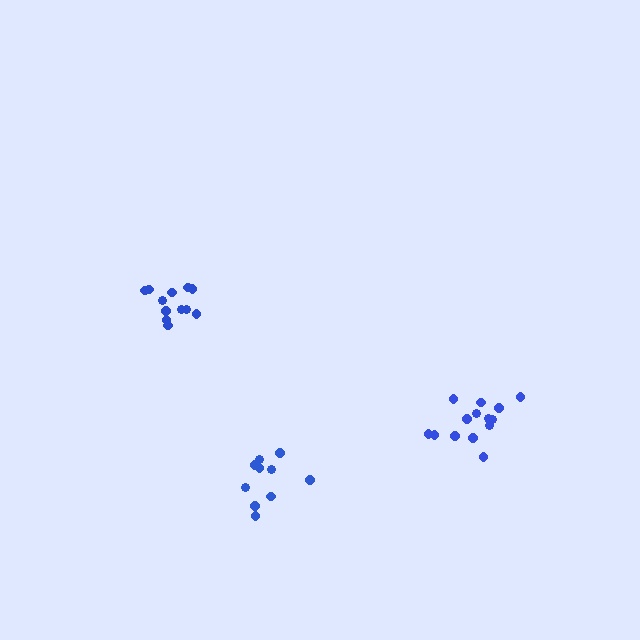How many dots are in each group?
Group 1: 10 dots, Group 2: 12 dots, Group 3: 14 dots (36 total).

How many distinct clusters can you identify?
There are 3 distinct clusters.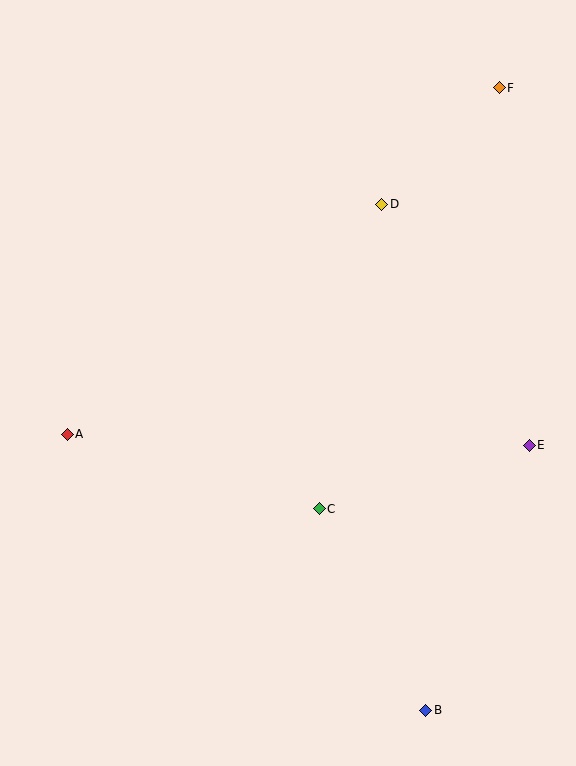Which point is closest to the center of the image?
Point C at (319, 509) is closest to the center.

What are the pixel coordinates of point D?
Point D is at (382, 204).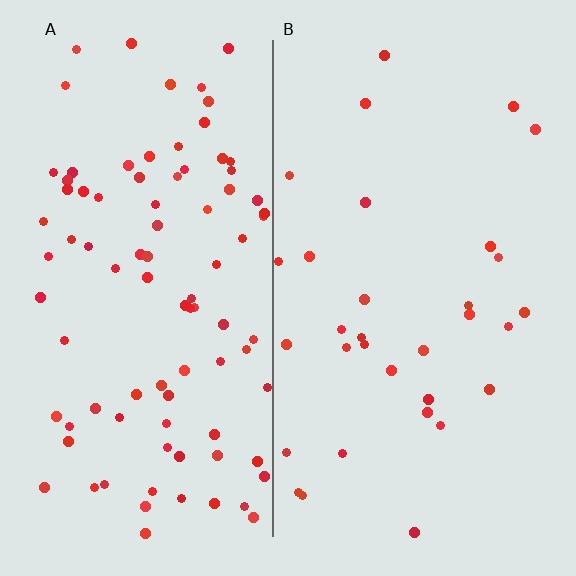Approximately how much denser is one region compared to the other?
Approximately 2.8× — region A over region B.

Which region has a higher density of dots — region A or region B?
A (the left).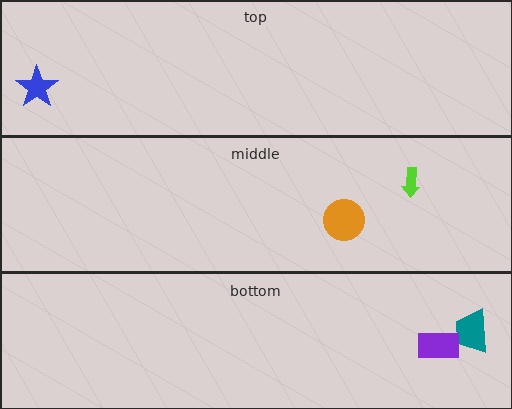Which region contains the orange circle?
The middle region.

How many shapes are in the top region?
1.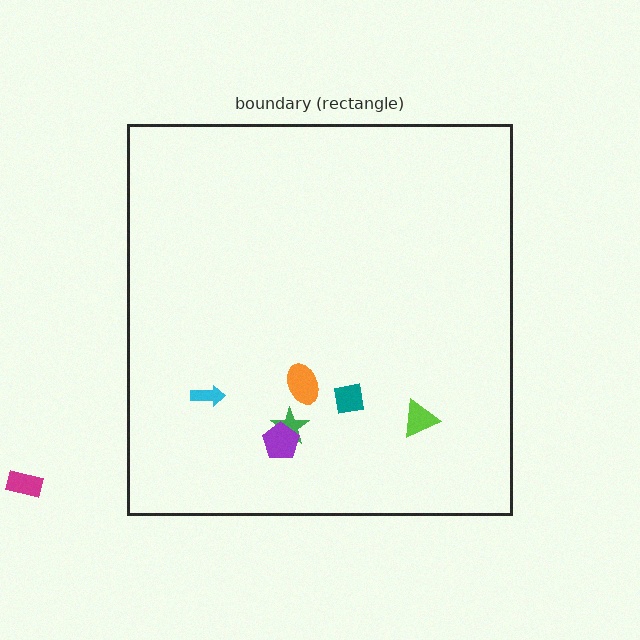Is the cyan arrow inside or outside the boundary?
Inside.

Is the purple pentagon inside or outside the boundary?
Inside.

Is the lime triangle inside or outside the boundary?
Inside.